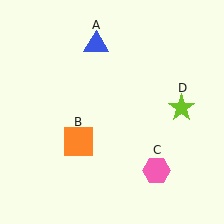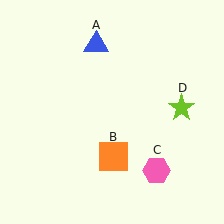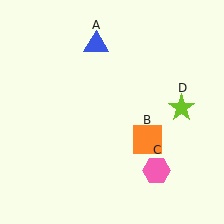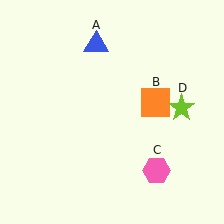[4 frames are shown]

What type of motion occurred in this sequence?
The orange square (object B) rotated counterclockwise around the center of the scene.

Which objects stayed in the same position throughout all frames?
Blue triangle (object A) and pink hexagon (object C) and lime star (object D) remained stationary.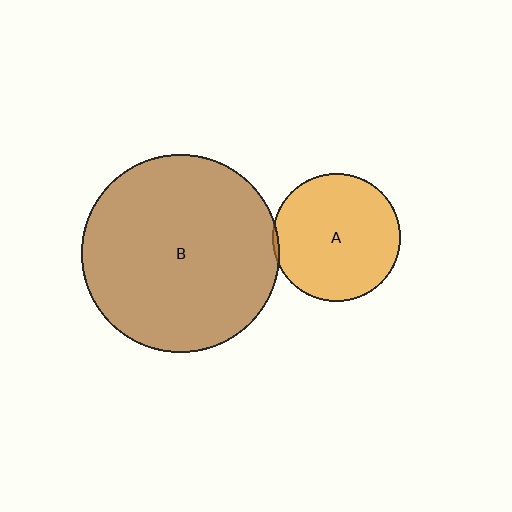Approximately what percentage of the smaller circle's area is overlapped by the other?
Approximately 5%.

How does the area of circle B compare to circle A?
Approximately 2.4 times.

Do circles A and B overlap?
Yes.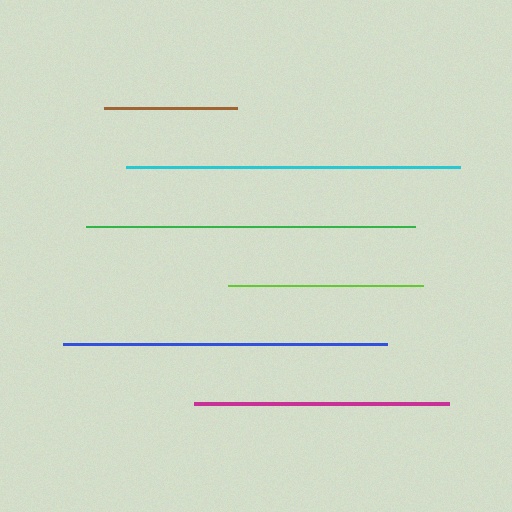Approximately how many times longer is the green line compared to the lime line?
The green line is approximately 1.7 times the length of the lime line.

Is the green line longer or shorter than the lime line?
The green line is longer than the lime line.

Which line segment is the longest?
The cyan line is the longest at approximately 333 pixels.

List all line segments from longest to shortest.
From longest to shortest: cyan, green, blue, magenta, lime, brown.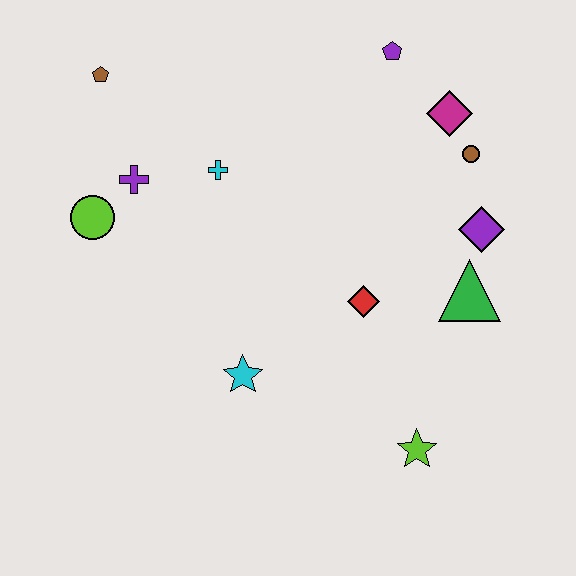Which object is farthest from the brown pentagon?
The lime star is farthest from the brown pentagon.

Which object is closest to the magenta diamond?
The brown circle is closest to the magenta diamond.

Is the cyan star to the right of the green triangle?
No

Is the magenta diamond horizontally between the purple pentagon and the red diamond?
No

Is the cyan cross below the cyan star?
No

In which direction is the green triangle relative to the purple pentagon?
The green triangle is below the purple pentagon.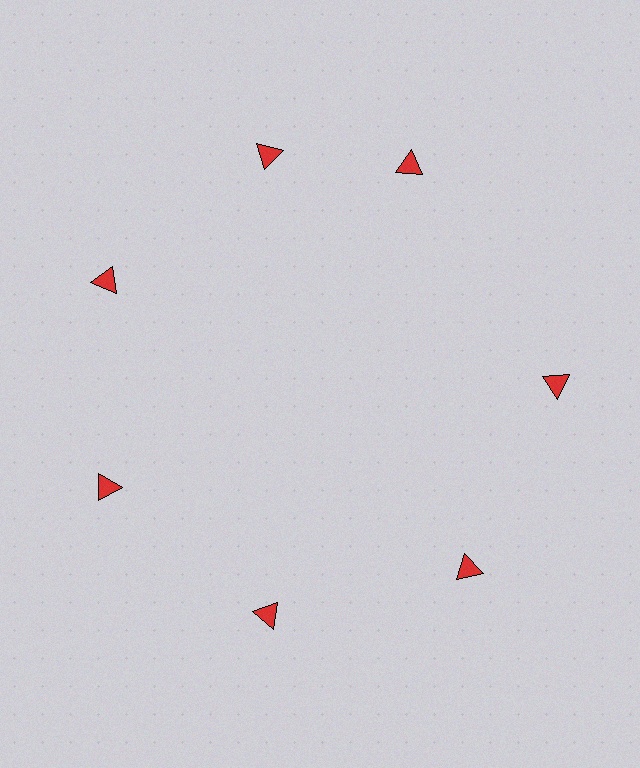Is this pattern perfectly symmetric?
No. The 7 red triangles are arranged in a ring, but one element near the 1 o'clock position is rotated out of alignment along the ring, breaking the 7-fold rotational symmetry.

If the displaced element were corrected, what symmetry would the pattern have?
It would have 7-fold rotational symmetry — the pattern would map onto itself every 51 degrees.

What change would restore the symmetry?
The symmetry would be restored by rotating it back into even spacing with its neighbors so that all 7 triangles sit at equal angles and equal distance from the center.